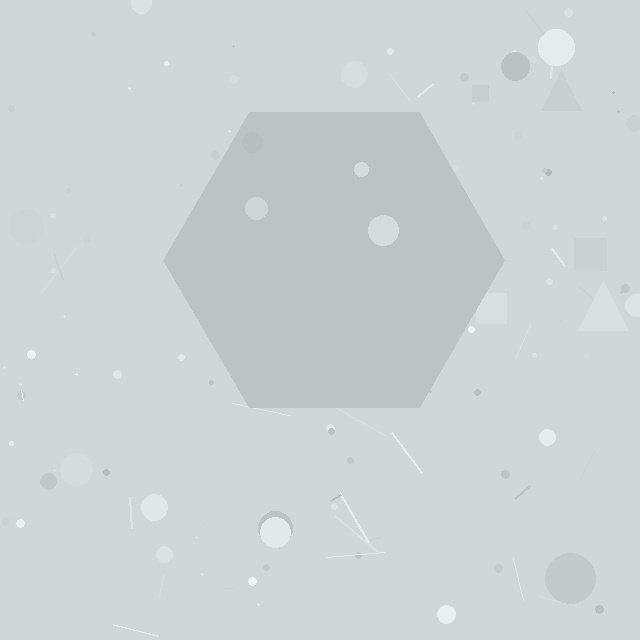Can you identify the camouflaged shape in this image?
The camouflaged shape is a hexagon.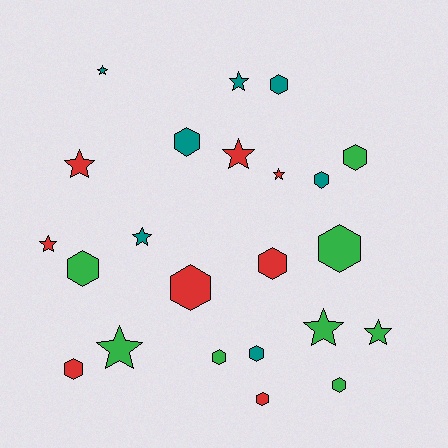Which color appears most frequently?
Green, with 8 objects.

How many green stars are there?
There are 3 green stars.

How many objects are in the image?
There are 23 objects.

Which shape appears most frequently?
Hexagon, with 13 objects.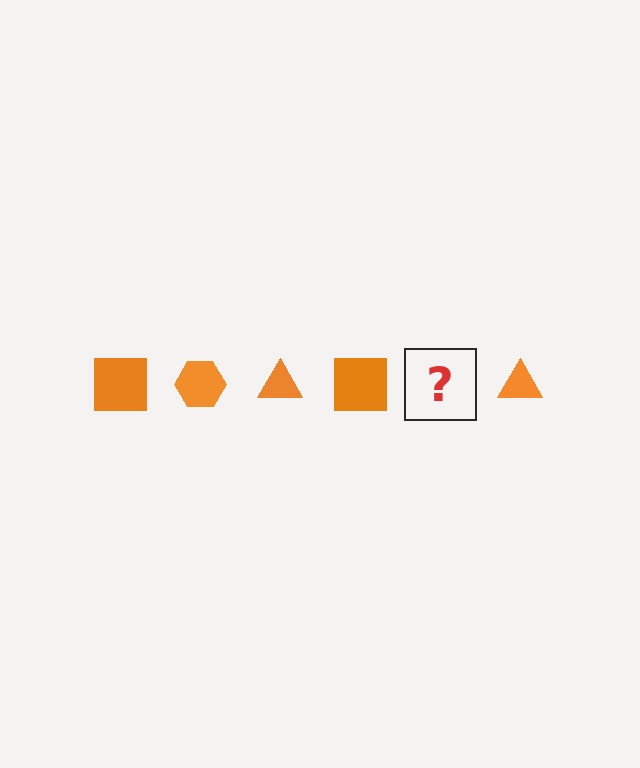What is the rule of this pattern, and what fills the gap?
The rule is that the pattern cycles through square, hexagon, triangle shapes in orange. The gap should be filled with an orange hexagon.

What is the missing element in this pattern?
The missing element is an orange hexagon.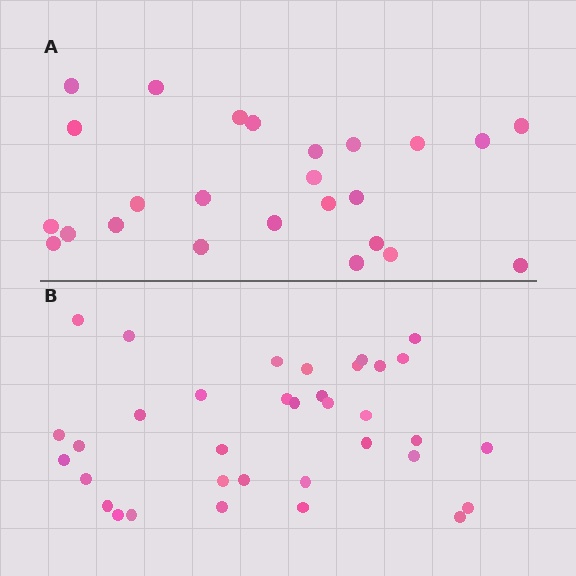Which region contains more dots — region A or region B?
Region B (the bottom region) has more dots.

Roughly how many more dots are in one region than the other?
Region B has roughly 10 or so more dots than region A.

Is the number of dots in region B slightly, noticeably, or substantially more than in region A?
Region B has noticeably more, but not dramatically so. The ratio is roughly 1.4 to 1.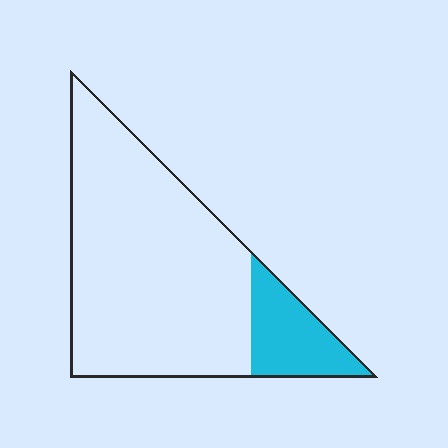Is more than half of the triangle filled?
No.